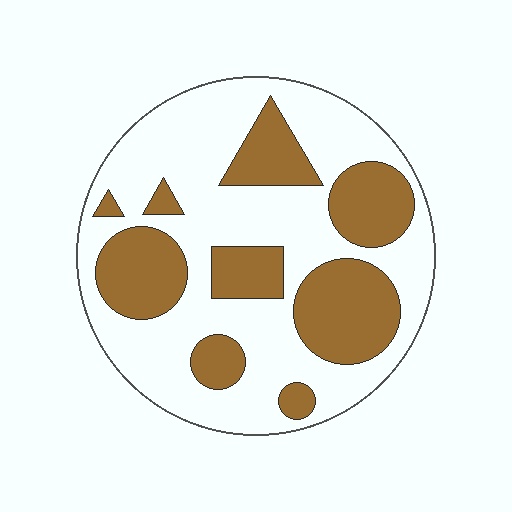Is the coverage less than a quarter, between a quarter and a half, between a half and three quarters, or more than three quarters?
Between a quarter and a half.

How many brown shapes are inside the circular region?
9.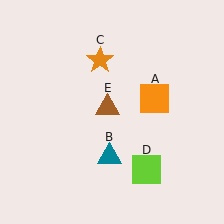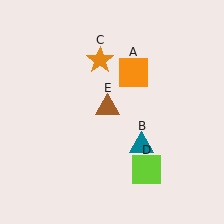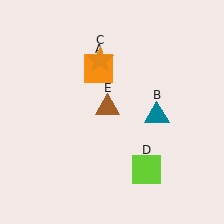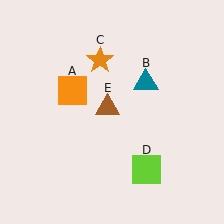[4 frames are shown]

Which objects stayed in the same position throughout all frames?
Orange star (object C) and lime square (object D) and brown triangle (object E) remained stationary.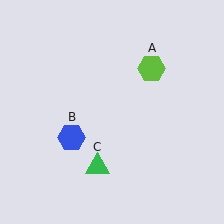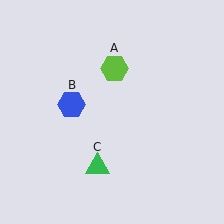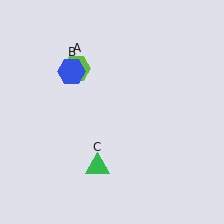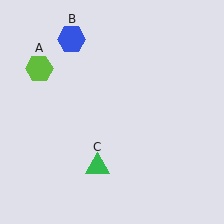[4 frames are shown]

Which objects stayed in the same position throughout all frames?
Green triangle (object C) remained stationary.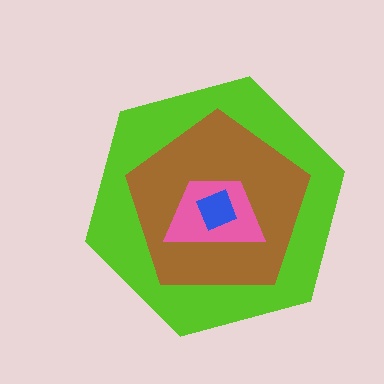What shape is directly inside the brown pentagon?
The pink trapezoid.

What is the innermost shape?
The blue diamond.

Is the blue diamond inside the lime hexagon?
Yes.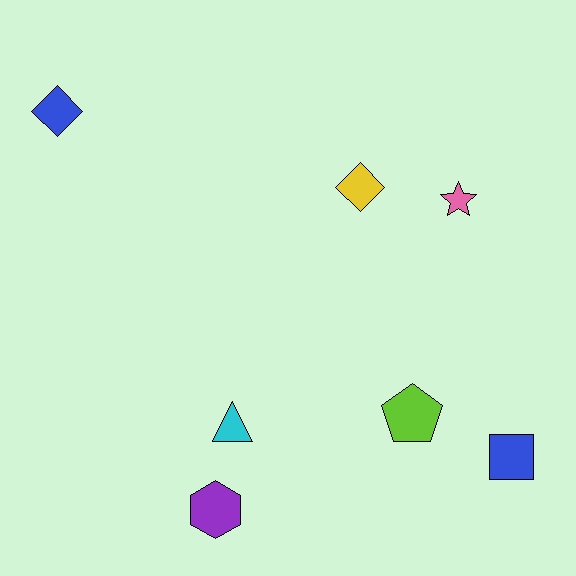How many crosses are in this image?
There are no crosses.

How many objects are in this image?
There are 7 objects.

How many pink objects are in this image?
There is 1 pink object.